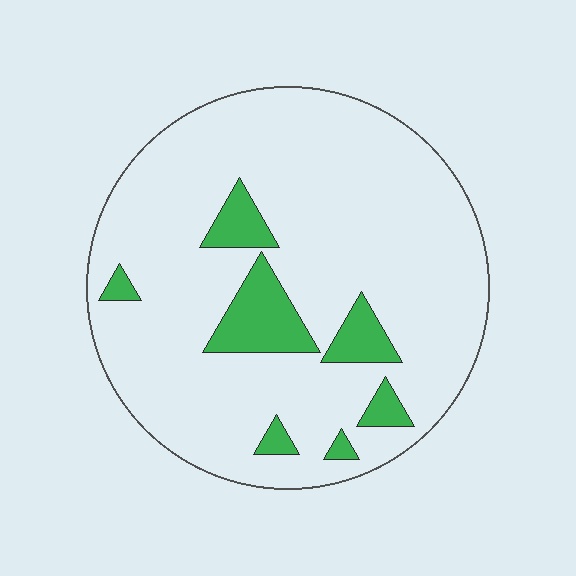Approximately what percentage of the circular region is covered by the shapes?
Approximately 15%.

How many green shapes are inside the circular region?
7.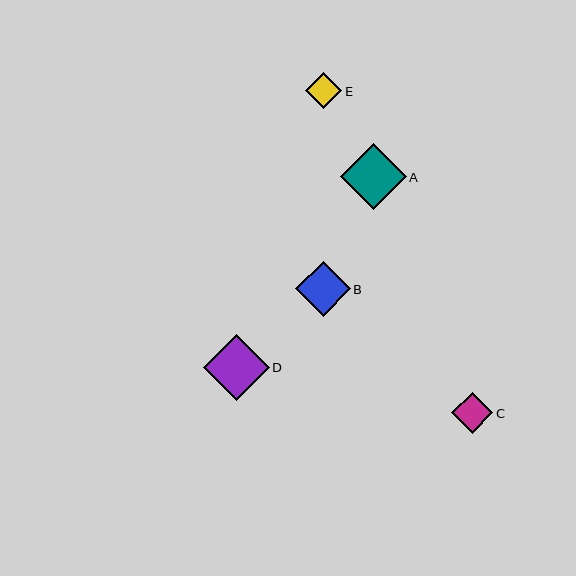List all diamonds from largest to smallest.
From largest to smallest: D, A, B, C, E.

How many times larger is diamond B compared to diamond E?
Diamond B is approximately 1.5 times the size of diamond E.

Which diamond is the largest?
Diamond D is the largest with a size of approximately 66 pixels.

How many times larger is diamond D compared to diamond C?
Diamond D is approximately 1.6 times the size of diamond C.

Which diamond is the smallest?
Diamond E is the smallest with a size of approximately 36 pixels.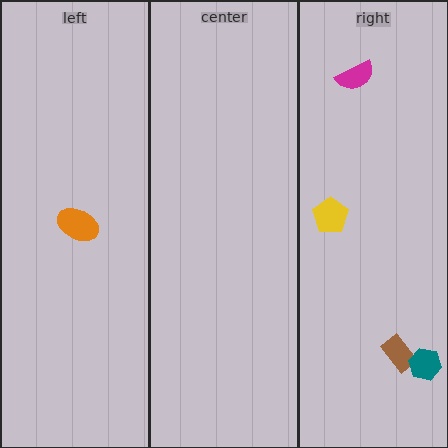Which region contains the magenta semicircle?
The right region.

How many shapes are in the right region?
4.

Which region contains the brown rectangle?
The right region.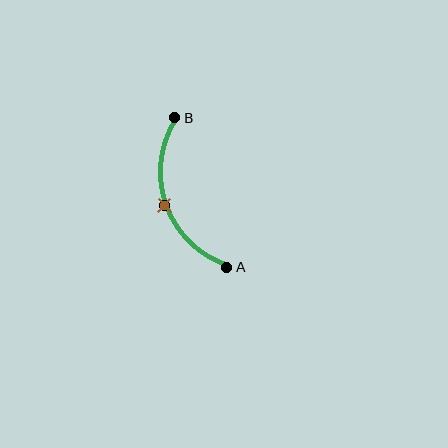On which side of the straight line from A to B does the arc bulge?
The arc bulges to the left of the straight line connecting A and B.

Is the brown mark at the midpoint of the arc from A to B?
Yes. The brown mark lies on the arc at equal arc-length from both A and B — it is the arc midpoint.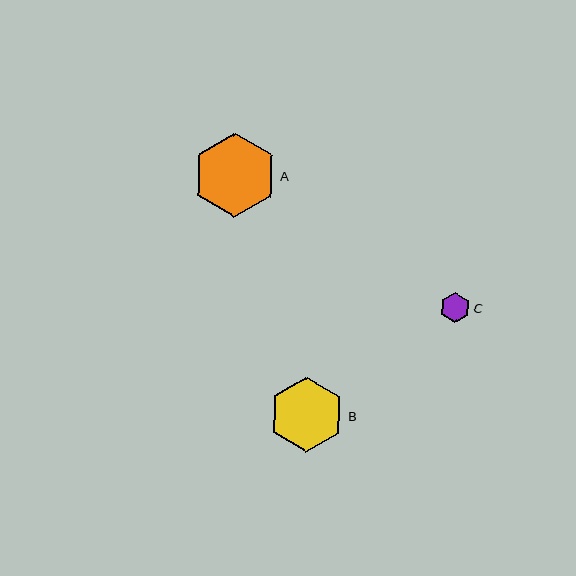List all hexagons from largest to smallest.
From largest to smallest: A, B, C.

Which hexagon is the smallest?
Hexagon C is the smallest with a size of approximately 30 pixels.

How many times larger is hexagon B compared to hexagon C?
Hexagon B is approximately 2.5 times the size of hexagon C.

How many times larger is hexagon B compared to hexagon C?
Hexagon B is approximately 2.5 times the size of hexagon C.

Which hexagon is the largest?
Hexagon A is the largest with a size of approximately 84 pixels.